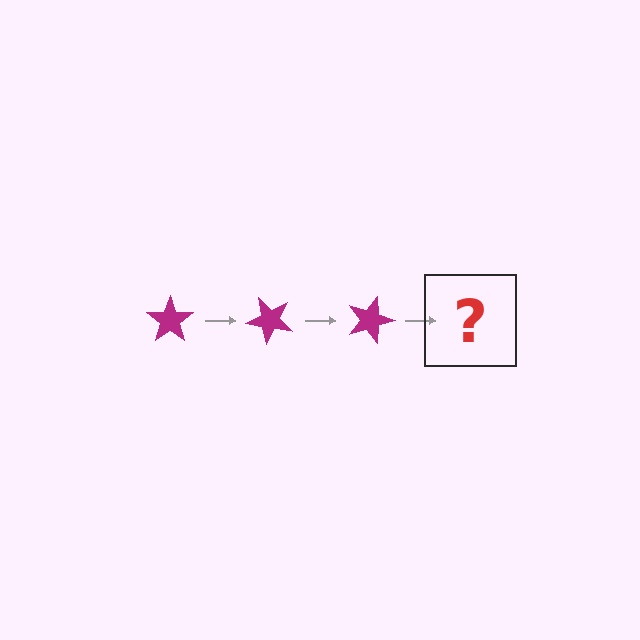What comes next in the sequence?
The next element should be a magenta star rotated 135 degrees.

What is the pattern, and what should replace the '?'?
The pattern is that the star rotates 45 degrees each step. The '?' should be a magenta star rotated 135 degrees.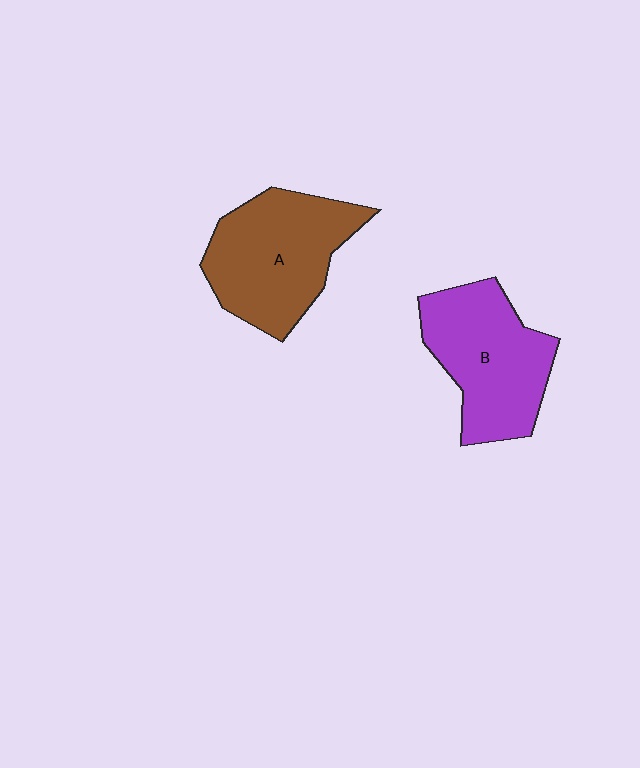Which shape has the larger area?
Shape A (brown).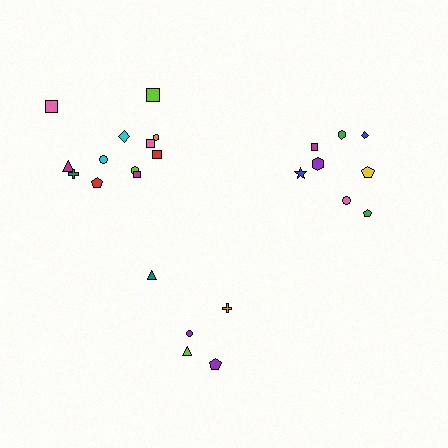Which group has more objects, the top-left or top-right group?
The top-left group.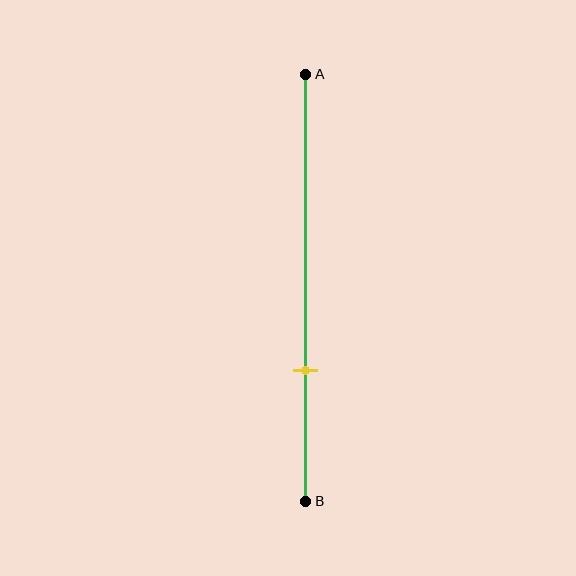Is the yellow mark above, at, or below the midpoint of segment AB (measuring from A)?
The yellow mark is below the midpoint of segment AB.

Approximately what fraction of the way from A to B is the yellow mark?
The yellow mark is approximately 70% of the way from A to B.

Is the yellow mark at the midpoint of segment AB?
No, the mark is at about 70% from A, not at the 50% midpoint.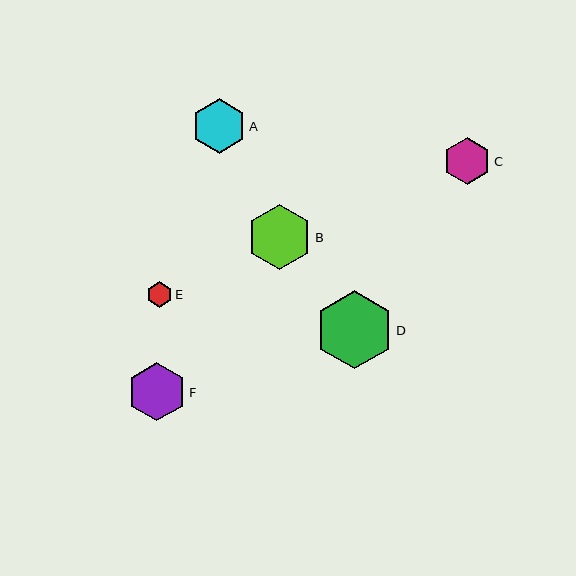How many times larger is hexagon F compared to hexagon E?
Hexagon F is approximately 2.3 times the size of hexagon E.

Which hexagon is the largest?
Hexagon D is the largest with a size of approximately 78 pixels.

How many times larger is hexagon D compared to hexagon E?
Hexagon D is approximately 3.0 times the size of hexagon E.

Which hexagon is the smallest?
Hexagon E is the smallest with a size of approximately 26 pixels.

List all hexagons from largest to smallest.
From largest to smallest: D, B, F, A, C, E.